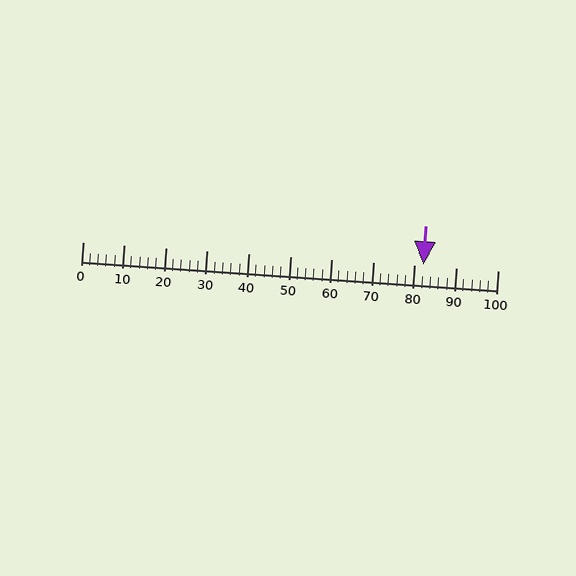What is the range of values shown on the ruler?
The ruler shows values from 0 to 100.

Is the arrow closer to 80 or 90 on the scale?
The arrow is closer to 80.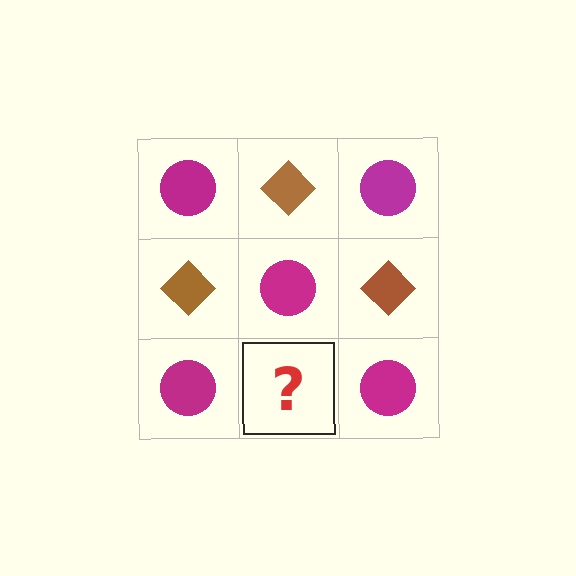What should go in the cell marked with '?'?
The missing cell should contain a brown diamond.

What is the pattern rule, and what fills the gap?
The rule is that it alternates magenta circle and brown diamond in a checkerboard pattern. The gap should be filled with a brown diamond.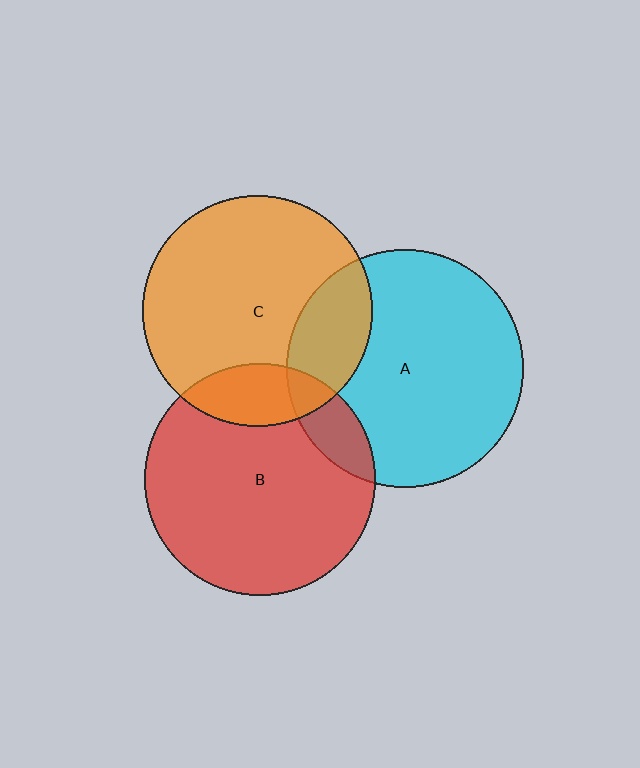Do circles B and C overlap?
Yes.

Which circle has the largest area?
Circle A (cyan).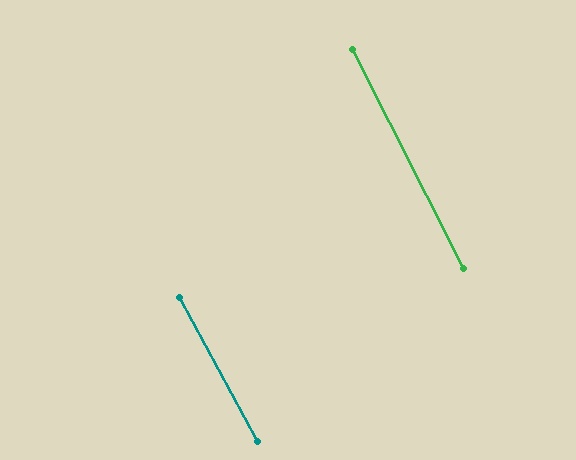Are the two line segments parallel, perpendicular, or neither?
Parallel — their directions differ by only 1.9°.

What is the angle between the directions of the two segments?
Approximately 2 degrees.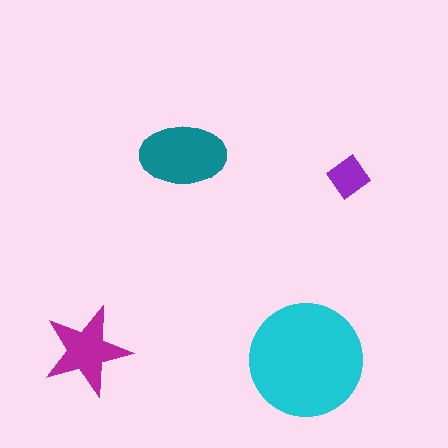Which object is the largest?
The cyan circle.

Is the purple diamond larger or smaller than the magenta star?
Smaller.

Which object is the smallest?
The purple diamond.